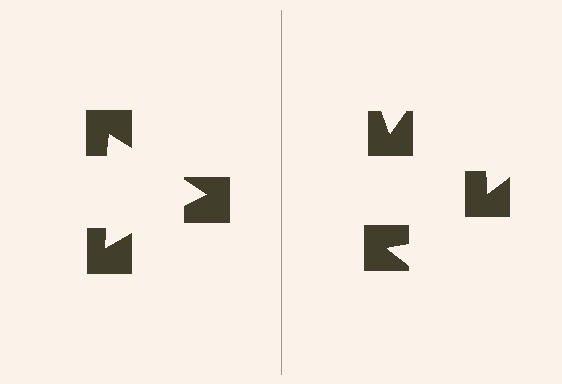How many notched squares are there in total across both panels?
6 — 3 on each side.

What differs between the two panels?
The notched squares are positioned identically on both sides; only the wedge orientations differ. On the left they align to a triangle; on the right they are misaligned.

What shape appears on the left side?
An illusory triangle.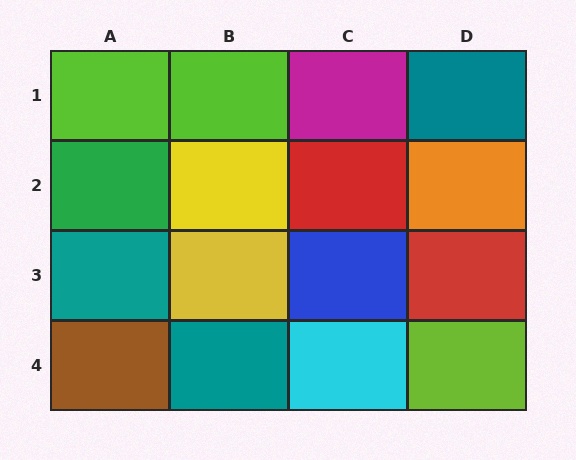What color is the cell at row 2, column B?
Yellow.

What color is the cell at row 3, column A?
Teal.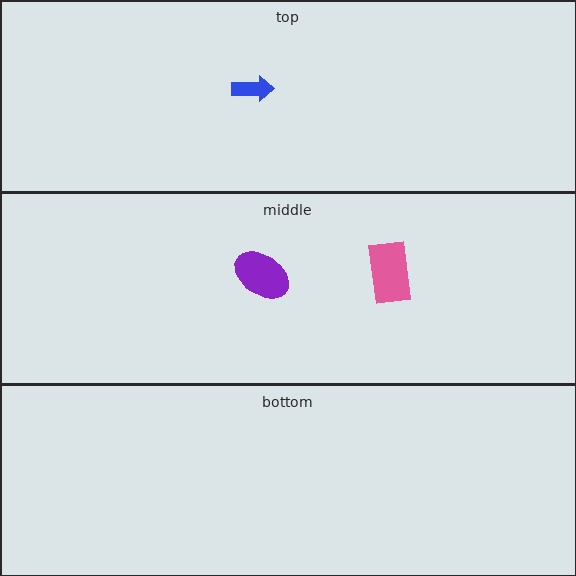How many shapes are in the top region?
1.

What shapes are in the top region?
The blue arrow.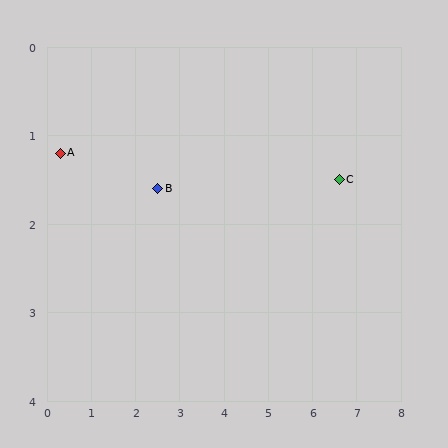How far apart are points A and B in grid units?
Points A and B are about 2.2 grid units apart.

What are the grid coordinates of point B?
Point B is at approximately (2.5, 1.6).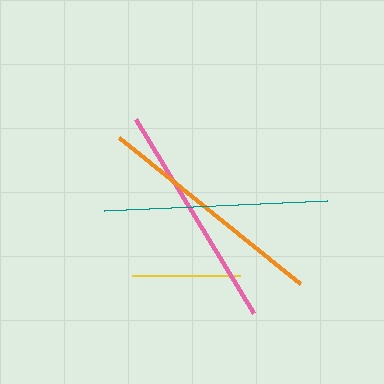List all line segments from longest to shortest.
From longest to shortest: orange, pink, teal, yellow.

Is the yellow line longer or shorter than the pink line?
The pink line is longer than the yellow line.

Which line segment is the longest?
The orange line is the longest at approximately 232 pixels.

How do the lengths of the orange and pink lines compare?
The orange and pink lines are approximately the same length.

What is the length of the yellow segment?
The yellow segment is approximately 108 pixels long.